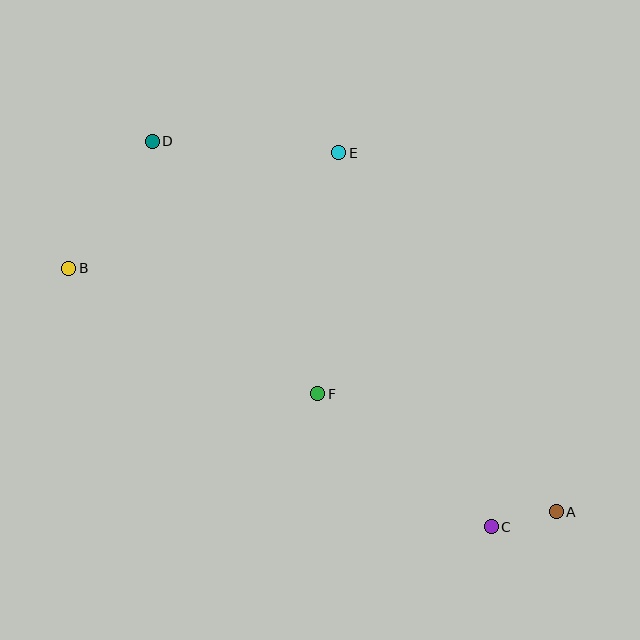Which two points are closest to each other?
Points A and C are closest to each other.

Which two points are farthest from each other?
Points A and D are farthest from each other.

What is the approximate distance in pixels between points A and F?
The distance between A and F is approximately 266 pixels.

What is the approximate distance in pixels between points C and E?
The distance between C and E is approximately 404 pixels.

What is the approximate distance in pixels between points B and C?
The distance between B and C is approximately 496 pixels.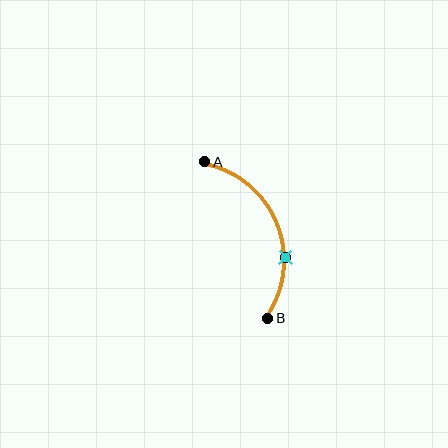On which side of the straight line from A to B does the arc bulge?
The arc bulges to the right of the straight line connecting A and B.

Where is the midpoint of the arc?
The arc midpoint is the point on the curve farthest from the straight line joining A and B. It sits to the right of that line.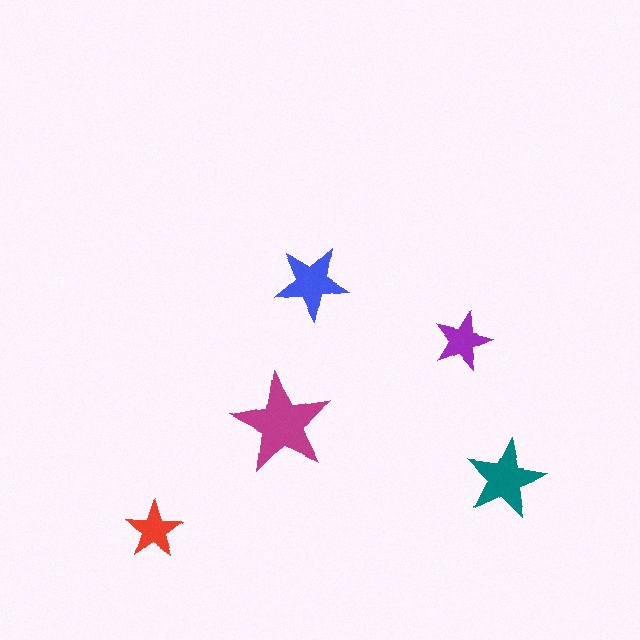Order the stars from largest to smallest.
the magenta one, the teal one, the blue one, the purple one, the red one.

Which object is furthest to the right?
The teal star is rightmost.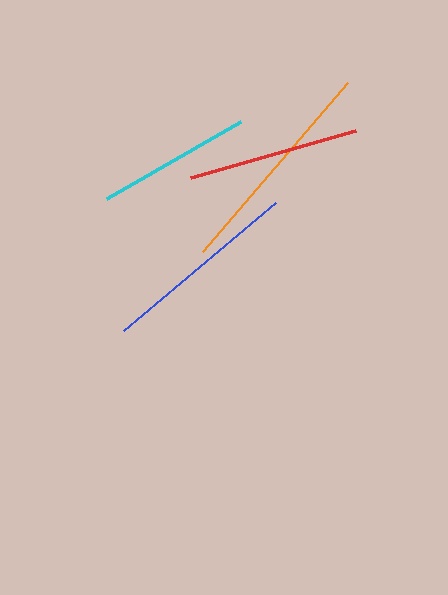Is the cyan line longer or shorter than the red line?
The red line is longer than the cyan line.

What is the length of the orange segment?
The orange segment is approximately 223 pixels long.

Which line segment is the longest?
The orange line is the longest at approximately 223 pixels.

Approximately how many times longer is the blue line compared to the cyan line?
The blue line is approximately 1.3 times the length of the cyan line.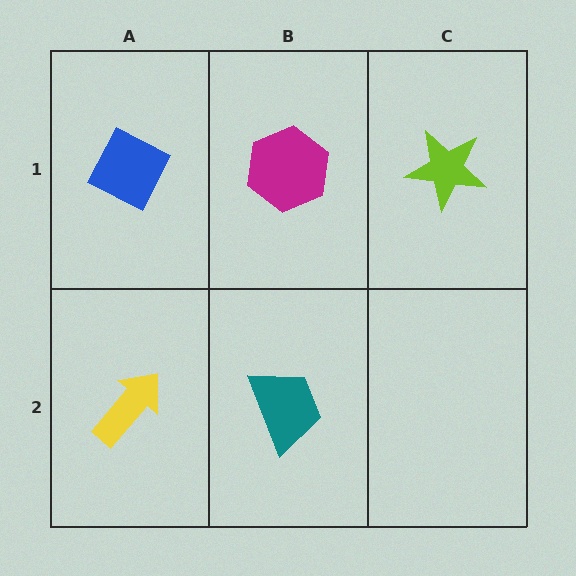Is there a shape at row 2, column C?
No, that cell is empty.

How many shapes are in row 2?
2 shapes.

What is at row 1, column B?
A magenta hexagon.